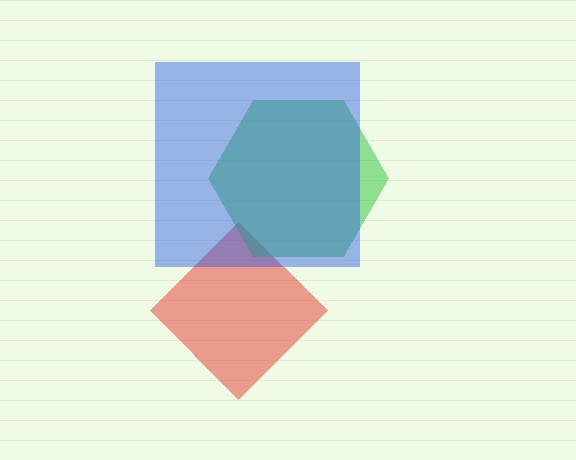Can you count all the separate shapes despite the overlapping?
Yes, there are 3 separate shapes.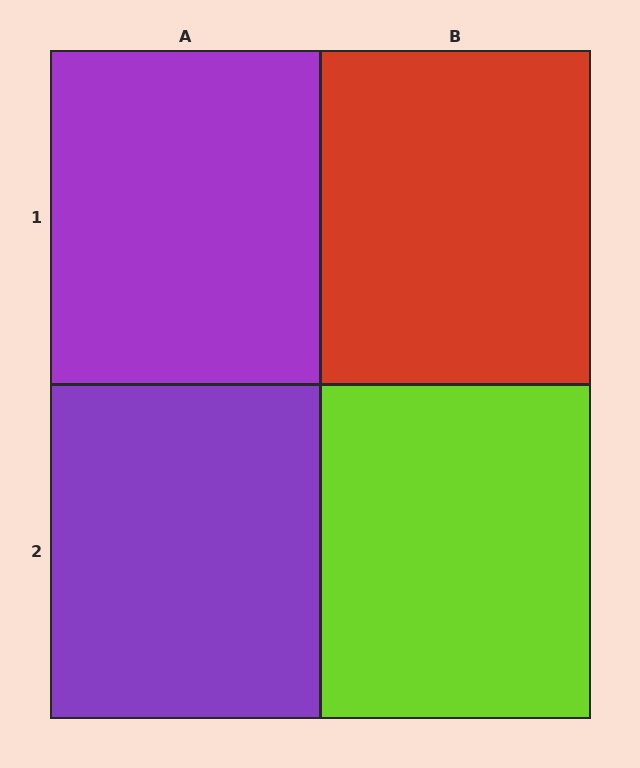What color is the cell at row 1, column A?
Purple.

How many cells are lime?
1 cell is lime.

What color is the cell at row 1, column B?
Red.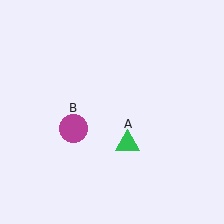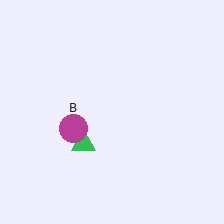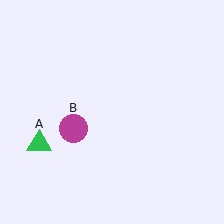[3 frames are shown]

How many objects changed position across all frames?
1 object changed position: green triangle (object A).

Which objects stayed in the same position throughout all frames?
Magenta circle (object B) remained stationary.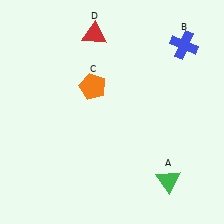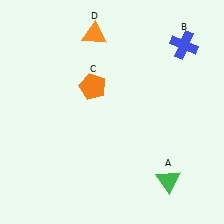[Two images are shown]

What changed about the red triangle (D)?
In Image 1, D is red. In Image 2, it changed to orange.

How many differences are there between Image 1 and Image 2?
There is 1 difference between the two images.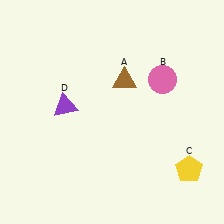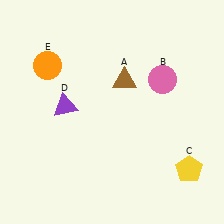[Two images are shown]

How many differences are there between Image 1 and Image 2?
There is 1 difference between the two images.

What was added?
An orange circle (E) was added in Image 2.